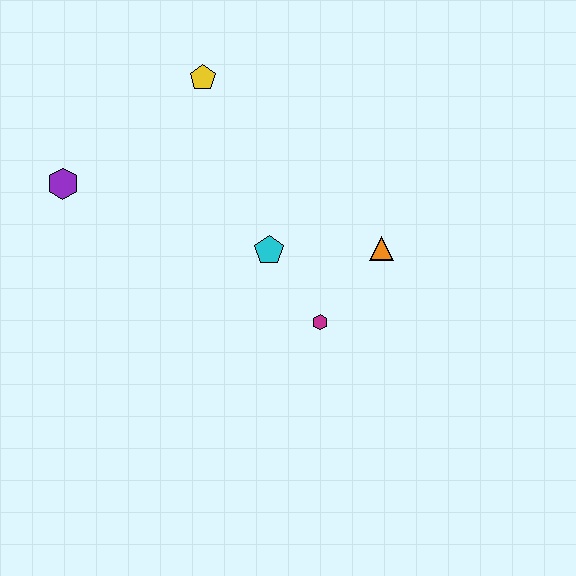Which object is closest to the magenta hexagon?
The cyan pentagon is closest to the magenta hexagon.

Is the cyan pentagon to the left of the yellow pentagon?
No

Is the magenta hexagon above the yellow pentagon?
No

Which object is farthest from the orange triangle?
The purple hexagon is farthest from the orange triangle.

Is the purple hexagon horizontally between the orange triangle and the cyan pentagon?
No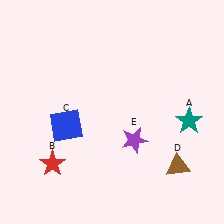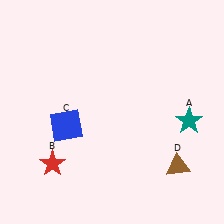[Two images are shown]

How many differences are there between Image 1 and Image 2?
There is 1 difference between the two images.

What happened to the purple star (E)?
The purple star (E) was removed in Image 2. It was in the bottom-right area of Image 1.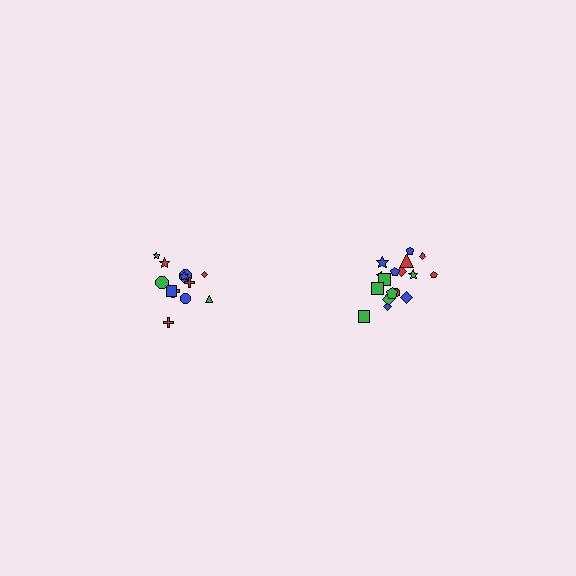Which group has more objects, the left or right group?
The right group.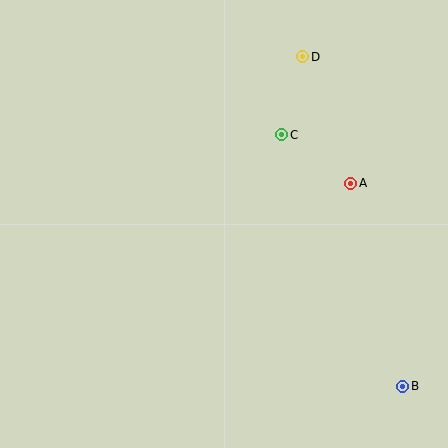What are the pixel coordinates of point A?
Point A is at (351, 183).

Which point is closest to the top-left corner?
Point D is closest to the top-left corner.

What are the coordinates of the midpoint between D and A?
The midpoint between D and A is at (327, 120).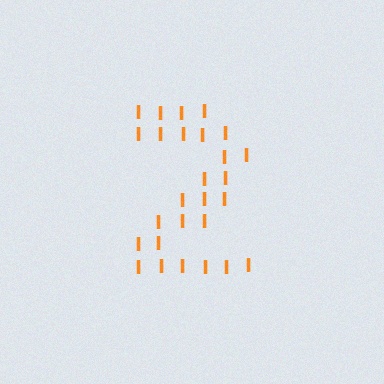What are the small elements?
The small elements are letter I's.